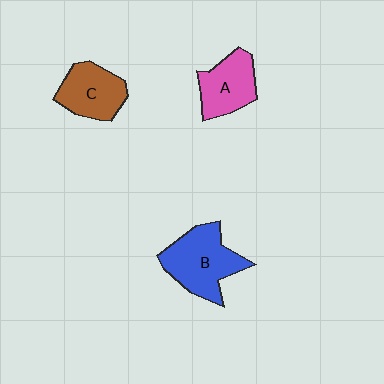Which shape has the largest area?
Shape B (blue).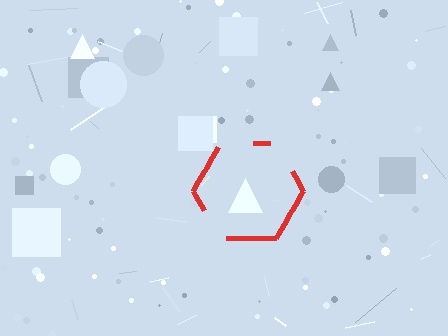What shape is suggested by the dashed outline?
The dashed outline suggests a hexagon.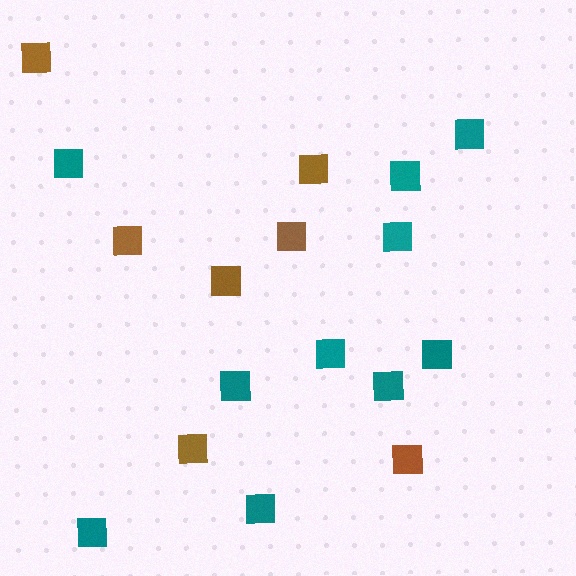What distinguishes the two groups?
There are 2 groups: one group of brown squares (7) and one group of teal squares (10).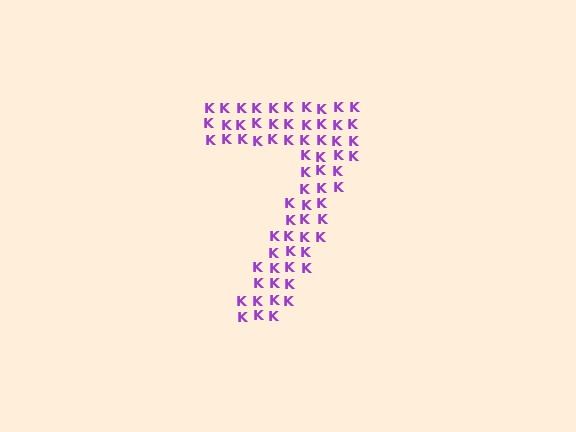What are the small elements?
The small elements are letter K's.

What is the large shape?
The large shape is the digit 7.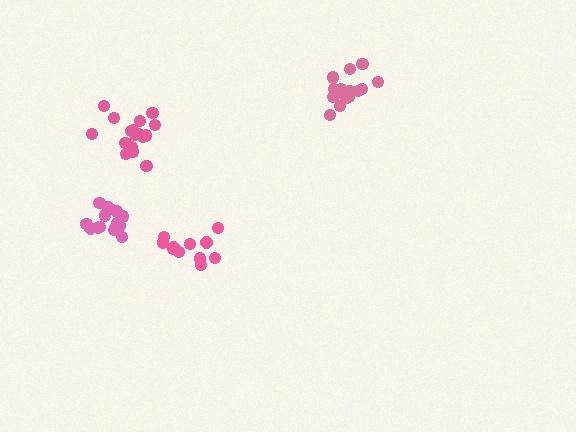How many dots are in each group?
Group 1: 11 dots, Group 2: 15 dots, Group 3: 17 dots, Group 4: 17 dots (60 total).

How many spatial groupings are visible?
There are 4 spatial groupings.